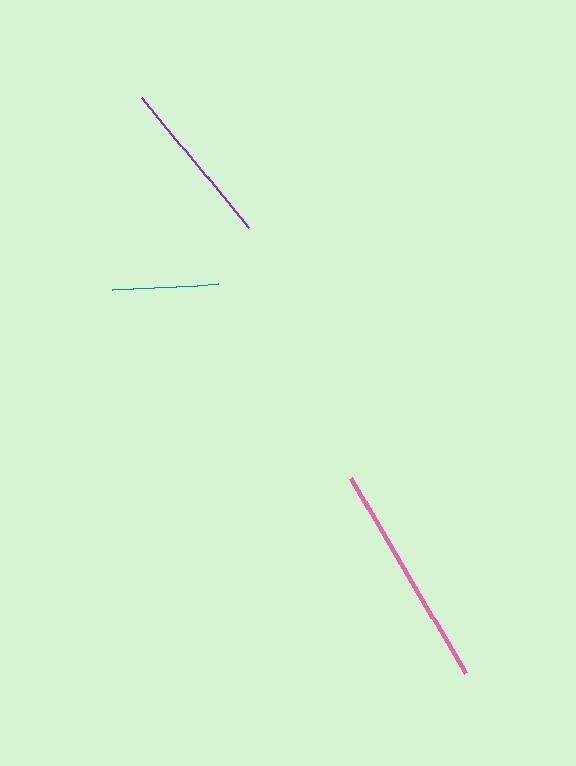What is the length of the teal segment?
The teal segment is approximately 105 pixels long.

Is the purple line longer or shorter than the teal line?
The purple line is longer than the teal line.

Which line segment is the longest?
The pink line is the longest at approximately 227 pixels.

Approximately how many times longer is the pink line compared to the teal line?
The pink line is approximately 2.1 times the length of the teal line.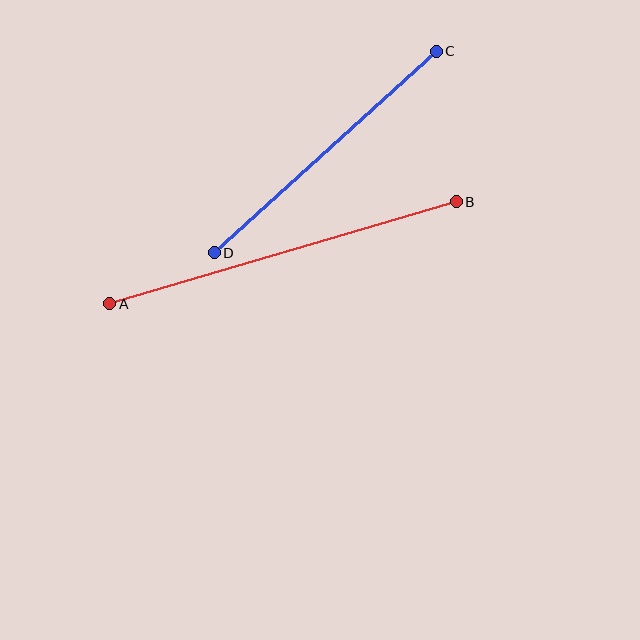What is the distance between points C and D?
The distance is approximately 300 pixels.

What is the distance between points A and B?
The distance is approximately 361 pixels.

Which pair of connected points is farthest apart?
Points A and B are farthest apart.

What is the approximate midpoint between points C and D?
The midpoint is at approximately (325, 152) pixels.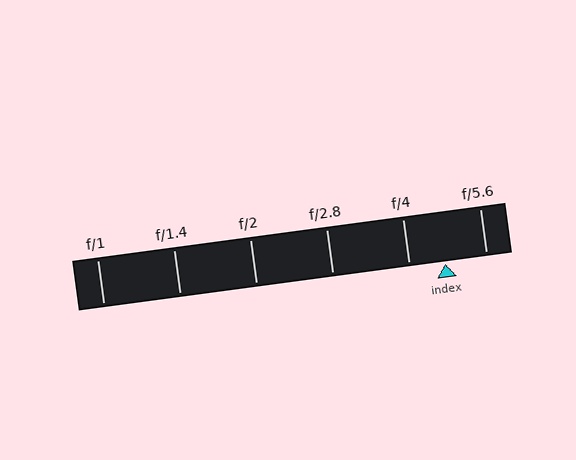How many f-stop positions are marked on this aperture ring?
There are 6 f-stop positions marked.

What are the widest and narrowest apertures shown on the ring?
The widest aperture shown is f/1 and the narrowest is f/5.6.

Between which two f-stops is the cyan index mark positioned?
The index mark is between f/4 and f/5.6.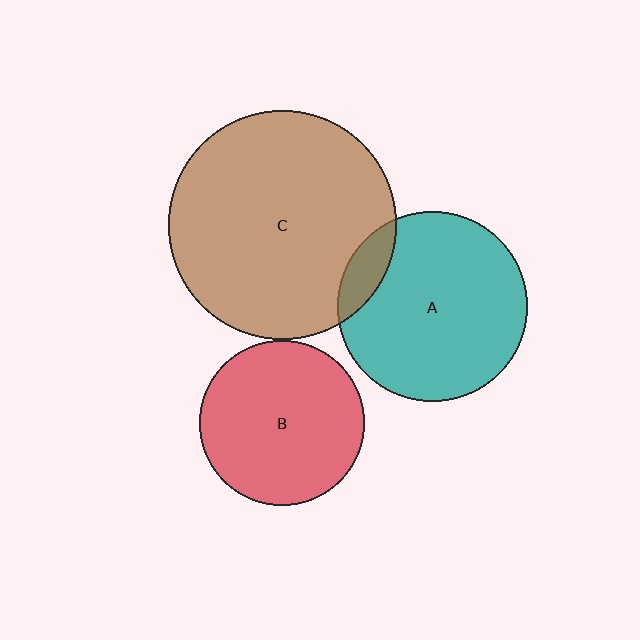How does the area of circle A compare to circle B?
Approximately 1.3 times.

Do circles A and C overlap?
Yes.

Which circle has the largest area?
Circle C (brown).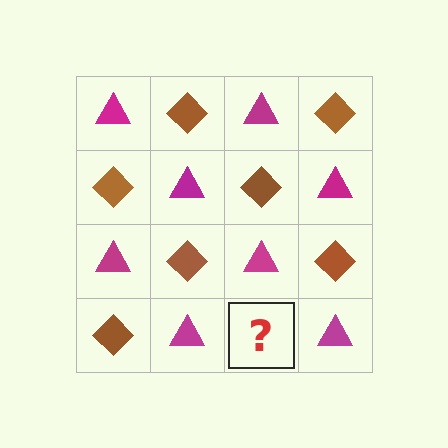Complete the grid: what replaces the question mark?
The question mark should be replaced with a brown diamond.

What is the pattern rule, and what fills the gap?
The rule is that it alternates magenta triangle and brown diamond in a checkerboard pattern. The gap should be filled with a brown diamond.